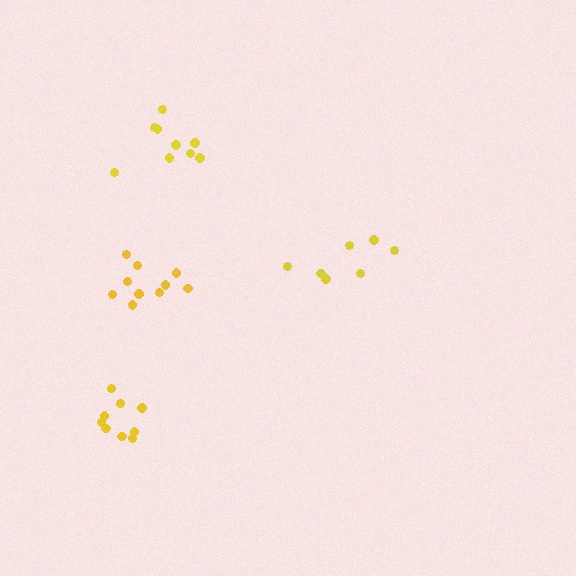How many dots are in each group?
Group 1: 10 dots, Group 2: 9 dots, Group 3: 7 dots, Group 4: 9 dots (35 total).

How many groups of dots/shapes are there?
There are 4 groups.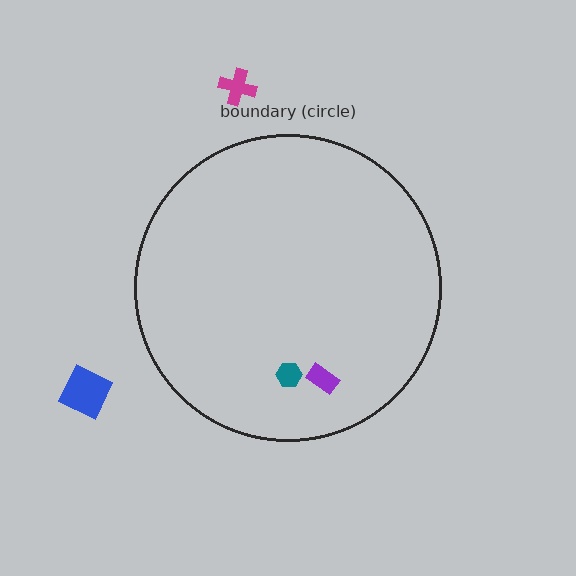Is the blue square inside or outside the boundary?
Outside.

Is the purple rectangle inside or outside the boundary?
Inside.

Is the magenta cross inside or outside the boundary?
Outside.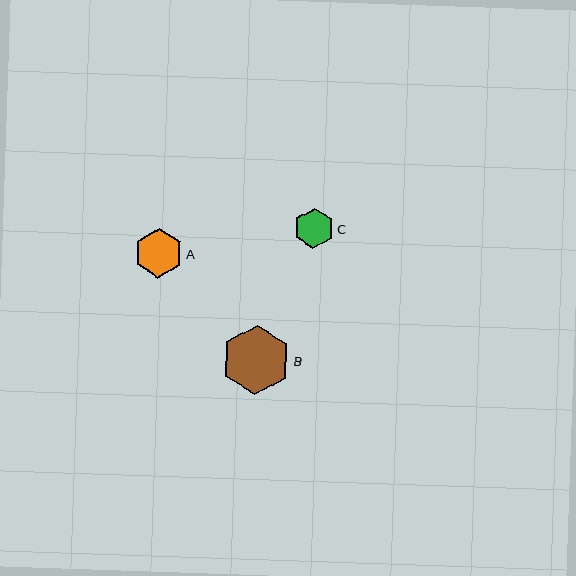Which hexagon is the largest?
Hexagon B is the largest with a size of approximately 69 pixels.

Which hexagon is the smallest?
Hexagon C is the smallest with a size of approximately 40 pixels.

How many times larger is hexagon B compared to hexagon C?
Hexagon B is approximately 1.7 times the size of hexagon C.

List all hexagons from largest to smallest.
From largest to smallest: B, A, C.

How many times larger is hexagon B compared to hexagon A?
Hexagon B is approximately 1.4 times the size of hexagon A.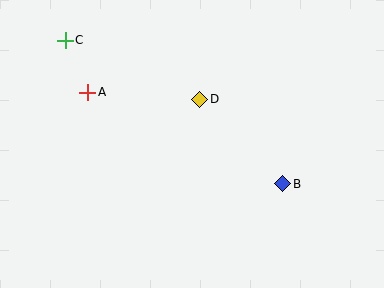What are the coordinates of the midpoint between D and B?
The midpoint between D and B is at (241, 142).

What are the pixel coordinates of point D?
Point D is at (200, 99).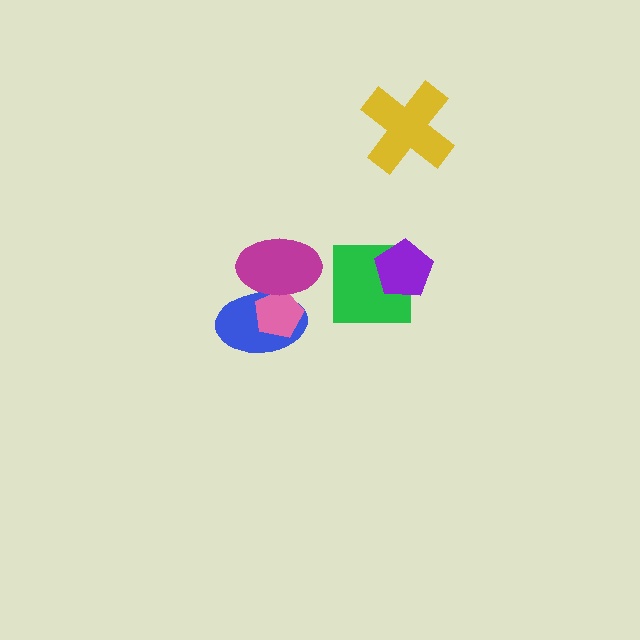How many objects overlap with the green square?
1 object overlaps with the green square.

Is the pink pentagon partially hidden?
Yes, it is partially covered by another shape.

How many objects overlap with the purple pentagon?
1 object overlaps with the purple pentagon.